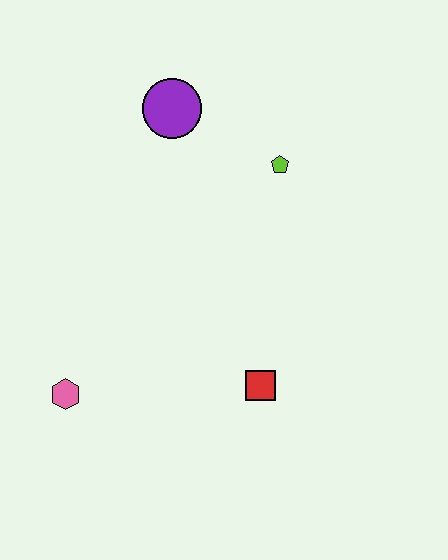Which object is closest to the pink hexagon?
The red square is closest to the pink hexagon.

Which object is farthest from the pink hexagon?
The lime pentagon is farthest from the pink hexagon.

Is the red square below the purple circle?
Yes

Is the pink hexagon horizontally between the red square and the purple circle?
No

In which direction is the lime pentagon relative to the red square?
The lime pentagon is above the red square.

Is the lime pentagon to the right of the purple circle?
Yes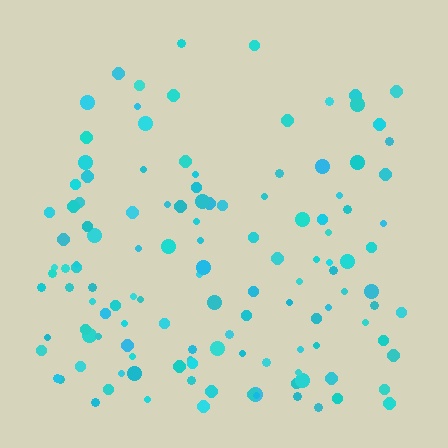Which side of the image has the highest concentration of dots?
The bottom.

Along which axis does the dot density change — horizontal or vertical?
Vertical.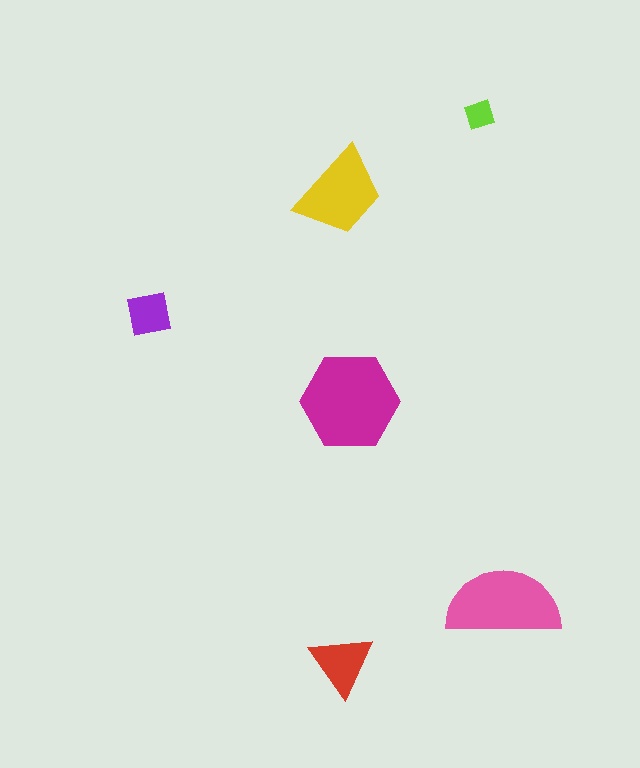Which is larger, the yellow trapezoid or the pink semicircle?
The pink semicircle.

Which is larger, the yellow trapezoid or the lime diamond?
The yellow trapezoid.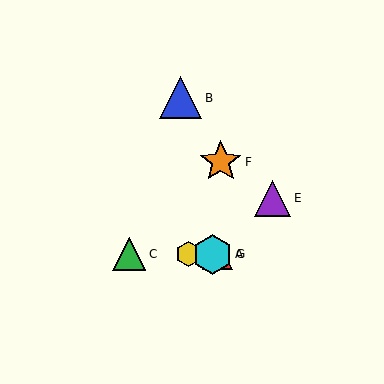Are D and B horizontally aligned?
No, D is at y≈254 and B is at y≈98.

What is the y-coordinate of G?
Object G is at y≈254.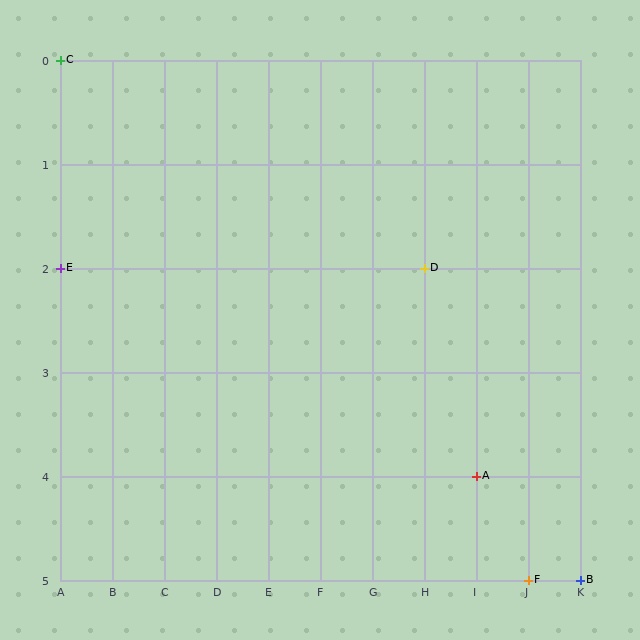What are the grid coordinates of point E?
Point E is at grid coordinates (A, 2).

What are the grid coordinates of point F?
Point F is at grid coordinates (J, 5).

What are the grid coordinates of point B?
Point B is at grid coordinates (K, 5).